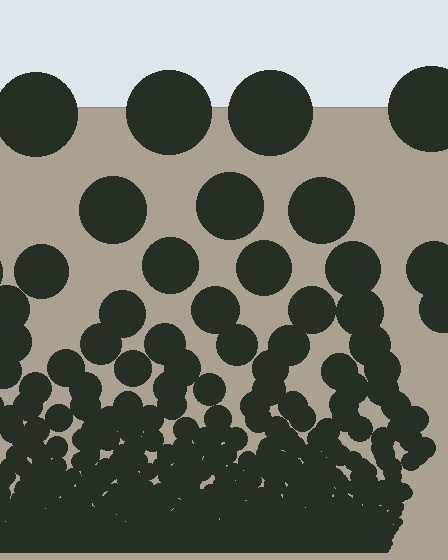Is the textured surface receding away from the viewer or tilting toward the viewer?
The surface appears to tilt toward the viewer. Texture elements get larger and sparser toward the top.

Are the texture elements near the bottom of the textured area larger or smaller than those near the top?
Smaller. The gradient is inverted — elements near the bottom are smaller and denser.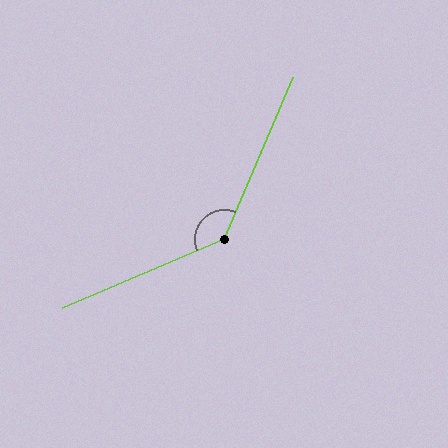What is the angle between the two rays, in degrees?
Approximately 136 degrees.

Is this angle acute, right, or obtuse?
It is obtuse.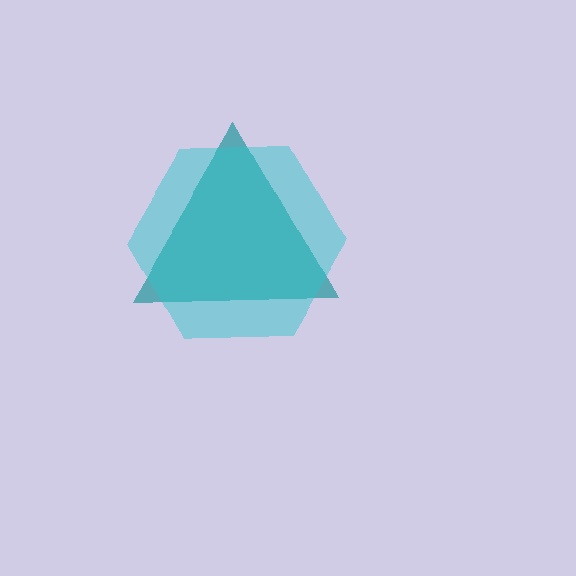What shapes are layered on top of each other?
The layered shapes are: a teal triangle, a cyan hexagon.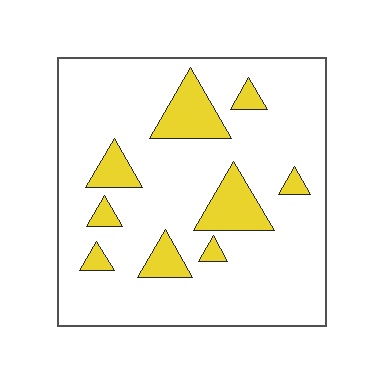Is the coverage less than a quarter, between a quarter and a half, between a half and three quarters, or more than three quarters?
Less than a quarter.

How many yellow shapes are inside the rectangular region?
9.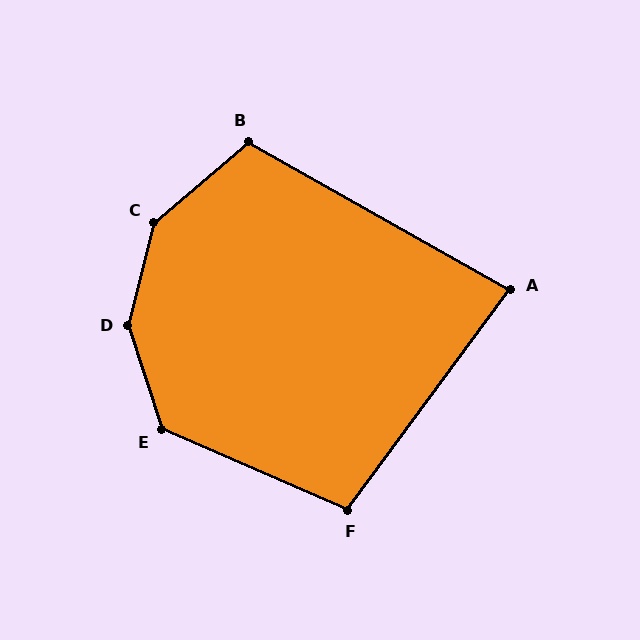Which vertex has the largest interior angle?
D, at approximately 147 degrees.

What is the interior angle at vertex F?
Approximately 103 degrees (obtuse).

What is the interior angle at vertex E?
Approximately 132 degrees (obtuse).